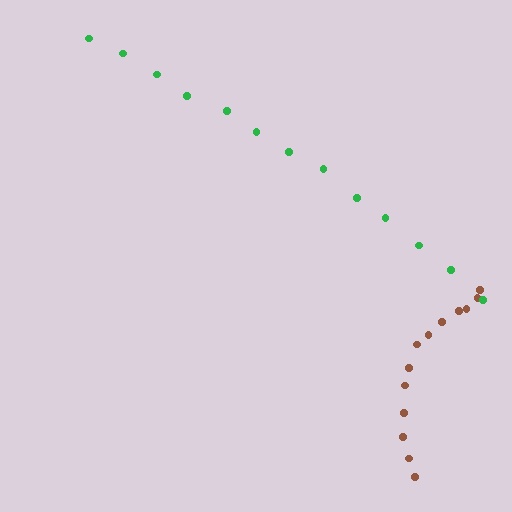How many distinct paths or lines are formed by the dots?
There are 2 distinct paths.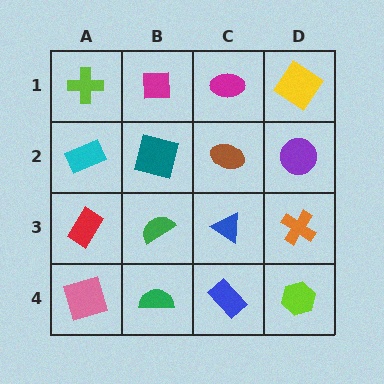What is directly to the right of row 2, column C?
A purple circle.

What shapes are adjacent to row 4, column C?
A blue triangle (row 3, column C), a green semicircle (row 4, column B), a lime hexagon (row 4, column D).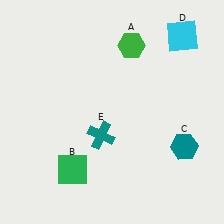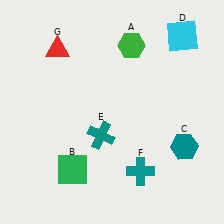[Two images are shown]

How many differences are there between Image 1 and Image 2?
There are 2 differences between the two images.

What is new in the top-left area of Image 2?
A red triangle (G) was added in the top-left area of Image 2.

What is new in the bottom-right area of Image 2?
A teal cross (F) was added in the bottom-right area of Image 2.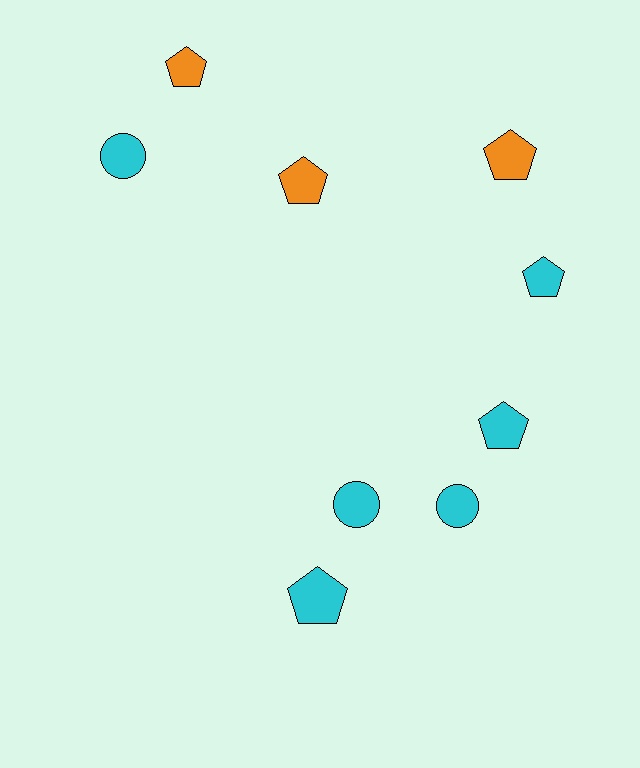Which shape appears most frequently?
Pentagon, with 6 objects.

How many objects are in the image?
There are 9 objects.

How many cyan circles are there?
There are 3 cyan circles.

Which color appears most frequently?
Cyan, with 6 objects.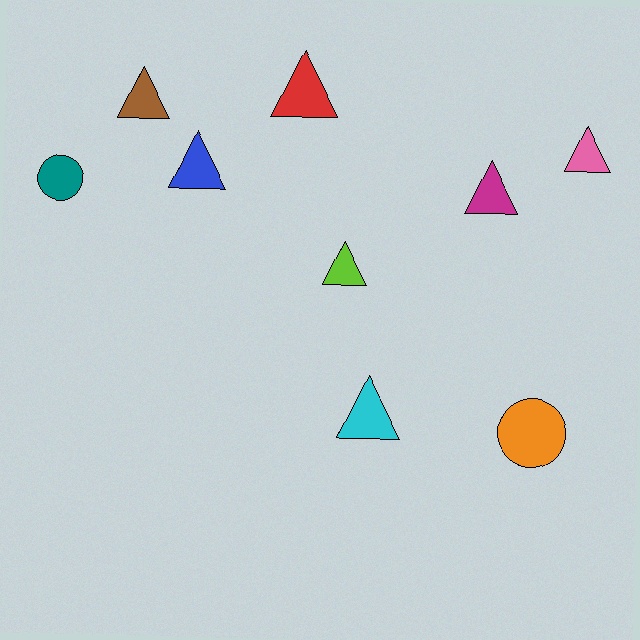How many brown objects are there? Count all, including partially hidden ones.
There is 1 brown object.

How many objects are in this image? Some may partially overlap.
There are 9 objects.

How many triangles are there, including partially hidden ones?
There are 7 triangles.